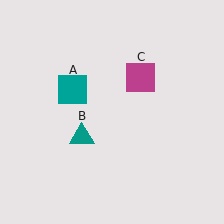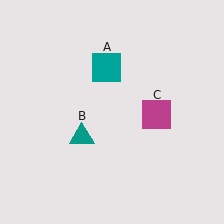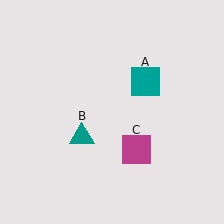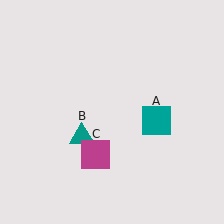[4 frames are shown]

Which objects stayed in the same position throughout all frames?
Teal triangle (object B) remained stationary.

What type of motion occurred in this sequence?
The teal square (object A), magenta square (object C) rotated clockwise around the center of the scene.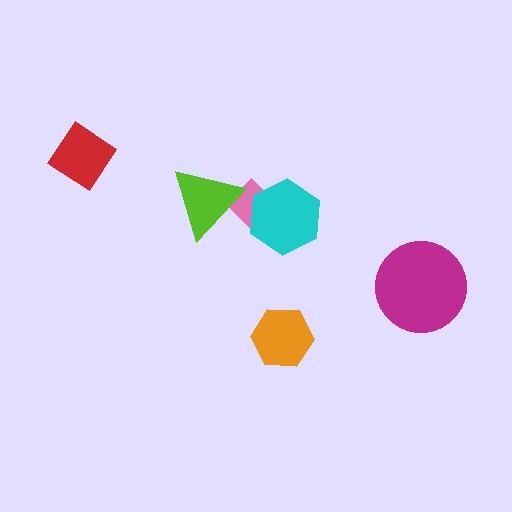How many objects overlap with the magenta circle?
0 objects overlap with the magenta circle.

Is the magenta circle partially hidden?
No, no other shape covers it.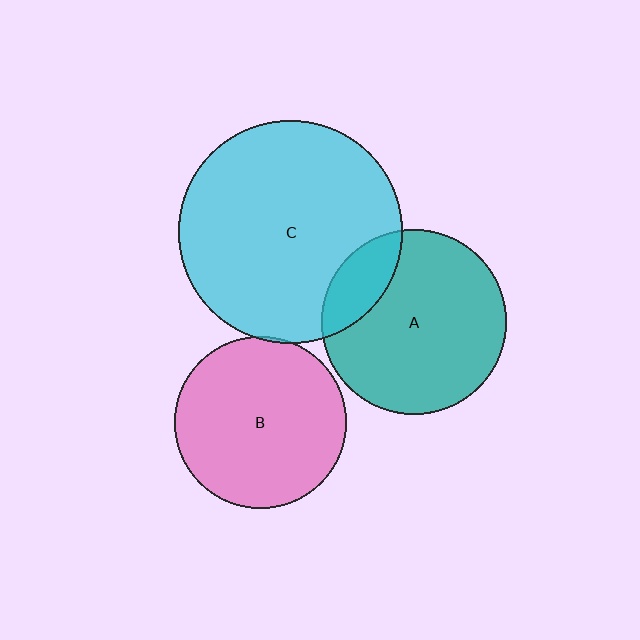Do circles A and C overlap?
Yes.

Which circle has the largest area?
Circle C (cyan).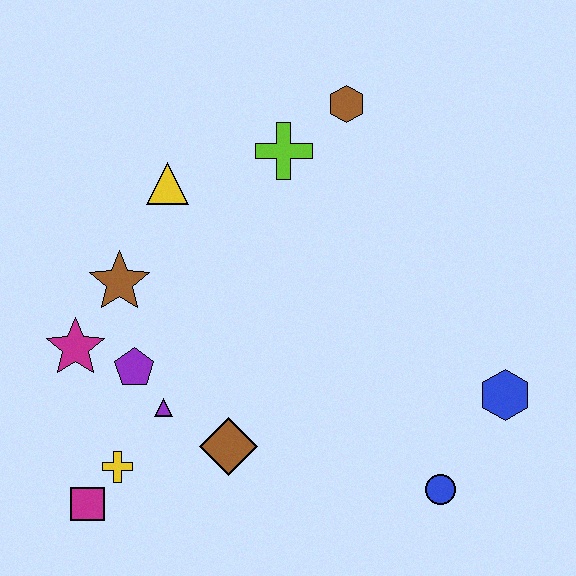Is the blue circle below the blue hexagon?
Yes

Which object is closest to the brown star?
The magenta star is closest to the brown star.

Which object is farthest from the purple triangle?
The brown hexagon is farthest from the purple triangle.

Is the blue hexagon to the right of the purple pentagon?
Yes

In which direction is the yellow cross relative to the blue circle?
The yellow cross is to the left of the blue circle.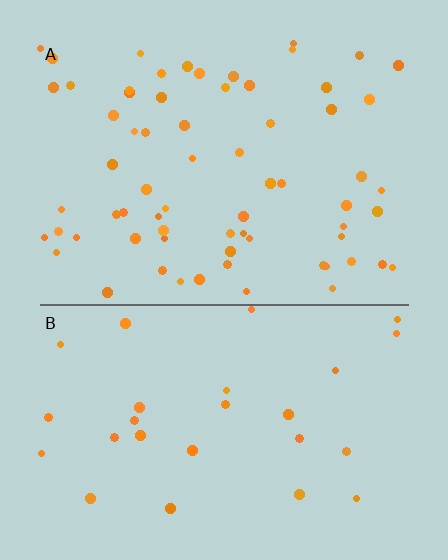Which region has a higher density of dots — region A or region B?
A (the top).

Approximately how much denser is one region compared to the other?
Approximately 2.5× — region A over region B.